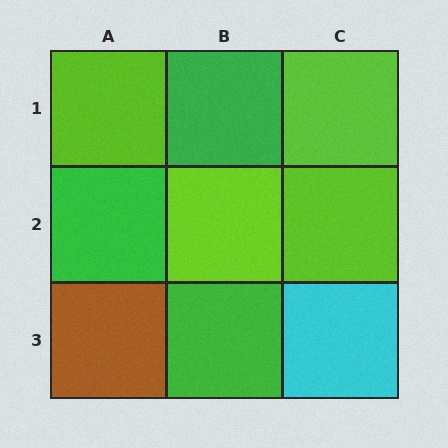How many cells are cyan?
1 cell is cyan.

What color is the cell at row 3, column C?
Cyan.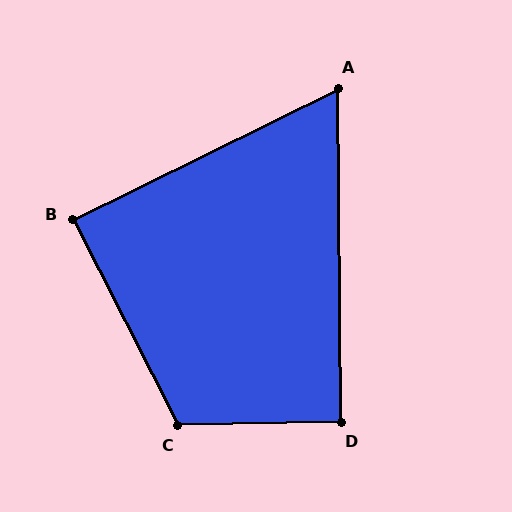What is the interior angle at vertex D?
Approximately 91 degrees (approximately right).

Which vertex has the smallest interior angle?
A, at approximately 64 degrees.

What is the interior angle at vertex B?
Approximately 89 degrees (approximately right).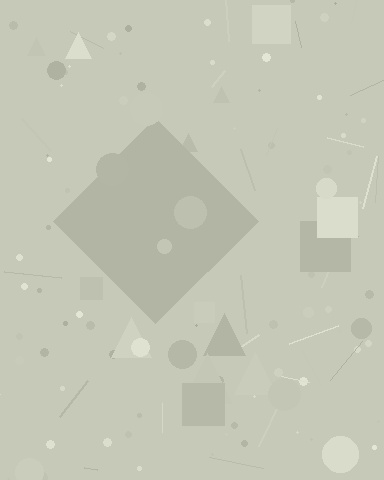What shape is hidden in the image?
A diamond is hidden in the image.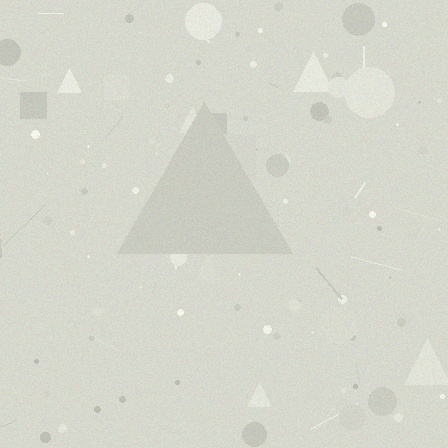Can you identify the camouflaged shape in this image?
The camouflaged shape is a triangle.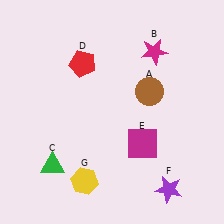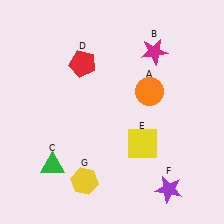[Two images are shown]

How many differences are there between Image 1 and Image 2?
There are 2 differences between the two images.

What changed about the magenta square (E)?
In Image 1, E is magenta. In Image 2, it changed to yellow.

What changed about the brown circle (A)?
In Image 1, A is brown. In Image 2, it changed to orange.